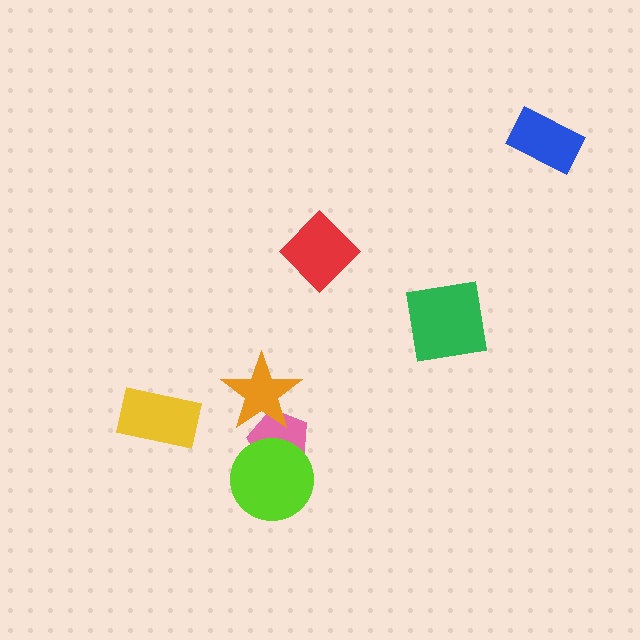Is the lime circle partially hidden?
No, no other shape covers it.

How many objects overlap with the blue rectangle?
0 objects overlap with the blue rectangle.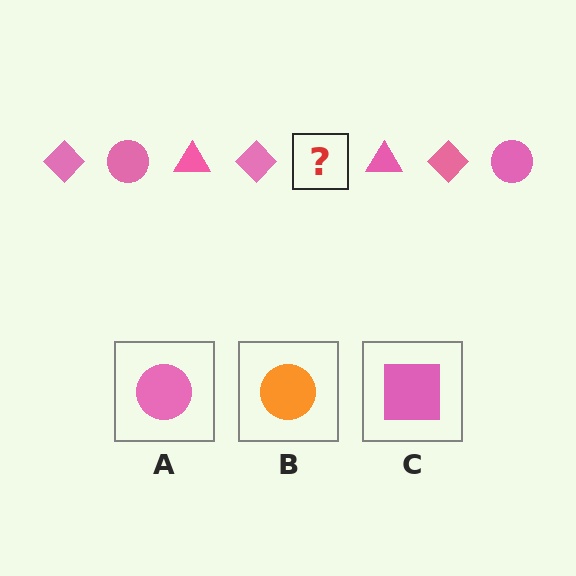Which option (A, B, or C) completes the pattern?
A.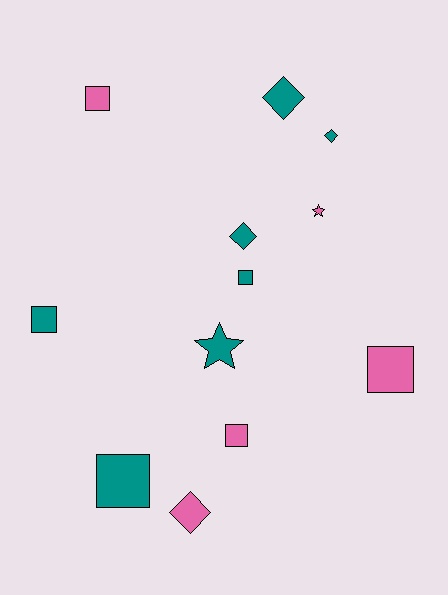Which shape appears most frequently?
Square, with 6 objects.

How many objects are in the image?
There are 12 objects.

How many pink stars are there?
There is 1 pink star.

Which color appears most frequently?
Teal, with 7 objects.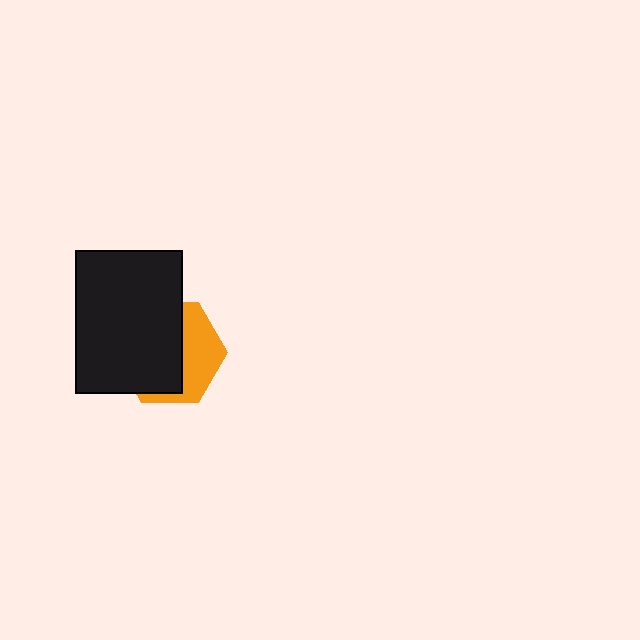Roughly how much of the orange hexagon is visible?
A small part of it is visible (roughly 39%).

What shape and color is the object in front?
The object in front is a black rectangle.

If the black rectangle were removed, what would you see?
You would see the complete orange hexagon.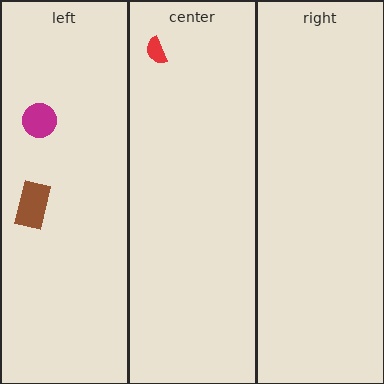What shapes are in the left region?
The magenta circle, the brown rectangle.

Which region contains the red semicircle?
The center region.